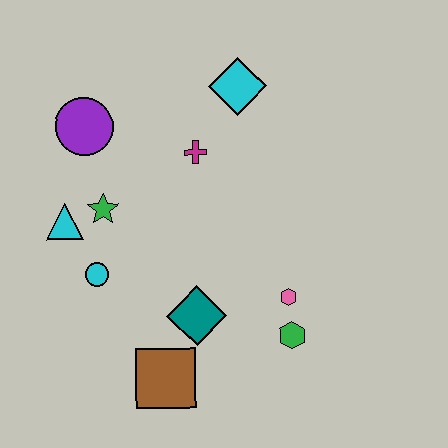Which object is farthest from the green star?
The green hexagon is farthest from the green star.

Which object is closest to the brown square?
The teal diamond is closest to the brown square.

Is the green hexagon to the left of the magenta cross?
No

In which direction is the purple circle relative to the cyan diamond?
The purple circle is to the left of the cyan diamond.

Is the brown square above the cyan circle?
No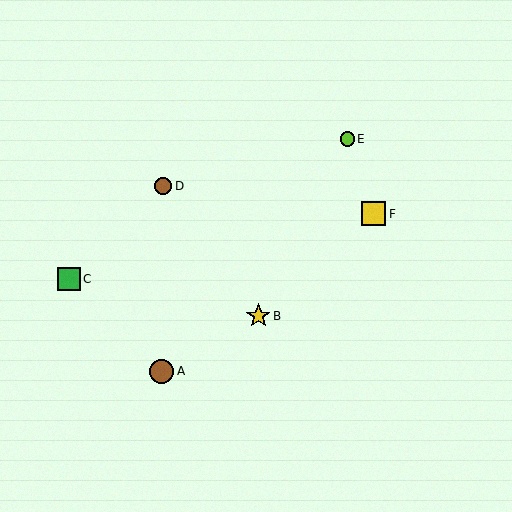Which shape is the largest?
The yellow star (labeled B) is the largest.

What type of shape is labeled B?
Shape B is a yellow star.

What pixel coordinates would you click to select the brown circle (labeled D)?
Click at (163, 186) to select the brown circle D.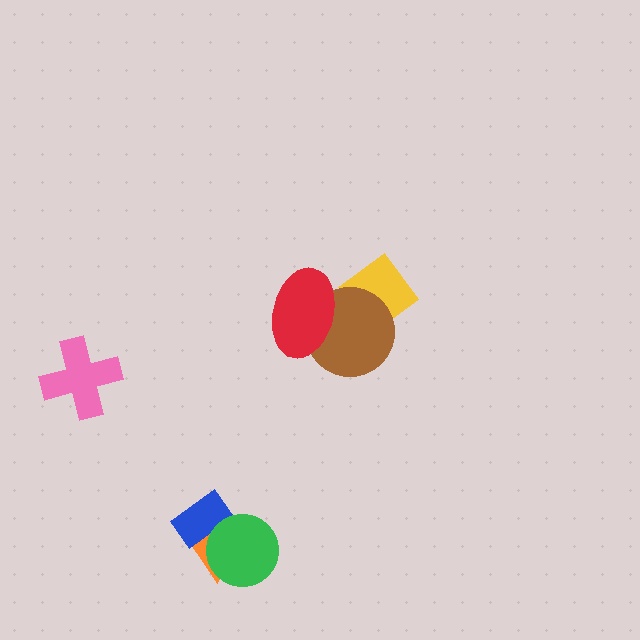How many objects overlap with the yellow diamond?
1 object overlaps with the yellow diamond.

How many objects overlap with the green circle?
2 objects overlap with the green circle.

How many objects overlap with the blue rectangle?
2 objects overlap with the blue rectangle.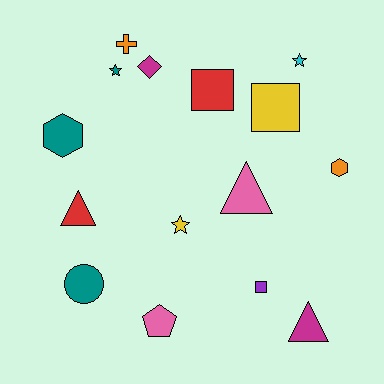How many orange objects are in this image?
There are 2 orange objects.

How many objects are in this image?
There are 15 objects.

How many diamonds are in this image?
There is 1 diamond.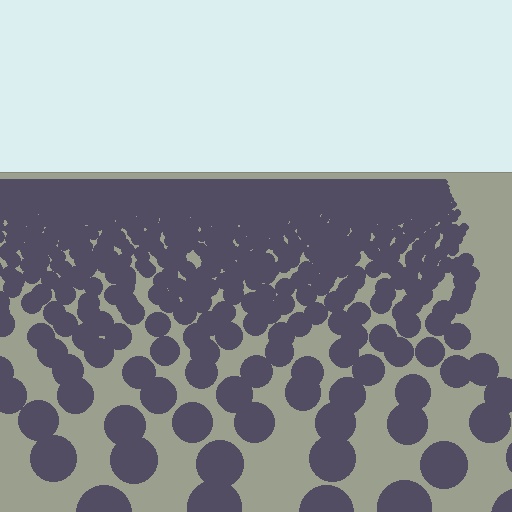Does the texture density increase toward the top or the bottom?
Density increases toward the top.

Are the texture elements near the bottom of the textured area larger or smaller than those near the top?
Larger. Near the bottom, elements are closer to the viewer and appear at a bigger on-screen size.